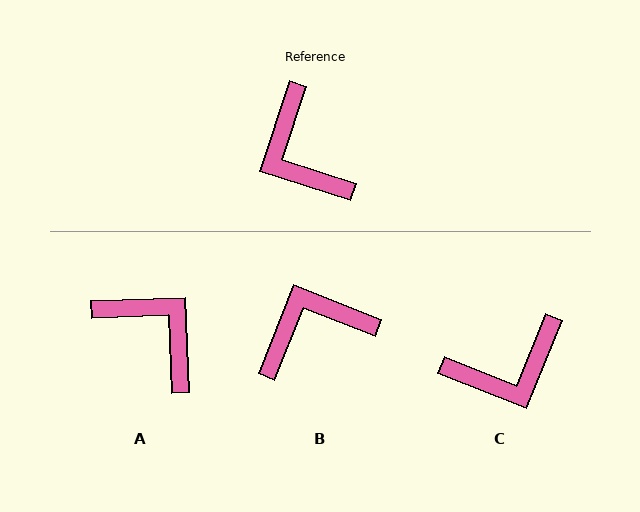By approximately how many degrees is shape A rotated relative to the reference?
Approximately 160 degrees clockwise.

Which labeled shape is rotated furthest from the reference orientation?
A, about 160 degrees away.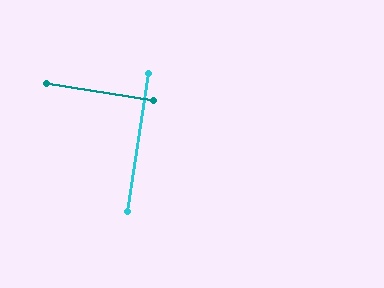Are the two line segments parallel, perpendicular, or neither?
Perpendicular — they meet at approximately 90°.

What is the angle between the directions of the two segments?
Approximately 90 degrees.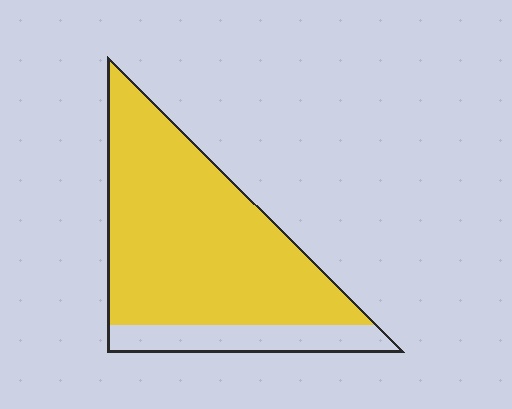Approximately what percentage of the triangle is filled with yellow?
Approximately 80%.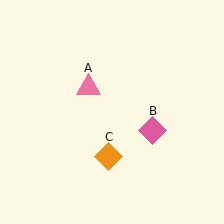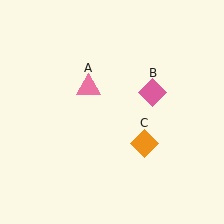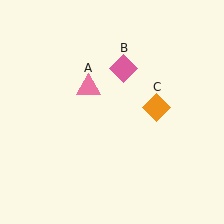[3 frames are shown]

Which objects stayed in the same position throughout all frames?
Pink triangle (object A) remained stationary.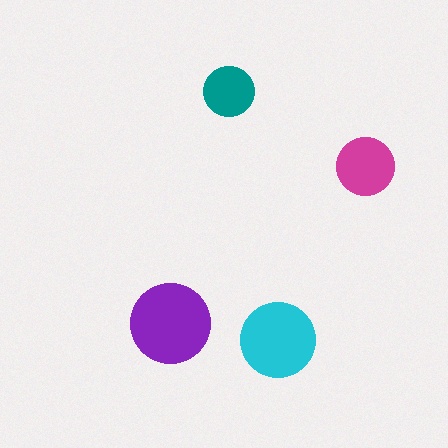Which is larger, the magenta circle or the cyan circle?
The cyan one.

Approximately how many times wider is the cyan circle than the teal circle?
About 1.5 times wider.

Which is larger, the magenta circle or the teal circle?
The magenta one.